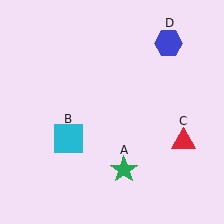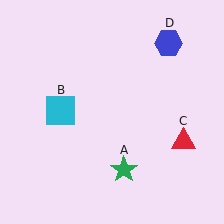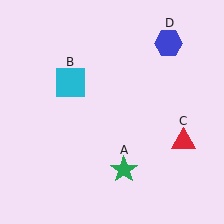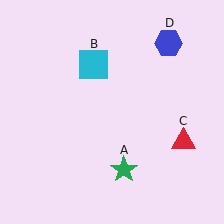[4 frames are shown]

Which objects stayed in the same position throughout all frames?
Green star (object A) and red triangle (object C) and blue hexagon (object D) remained stationary.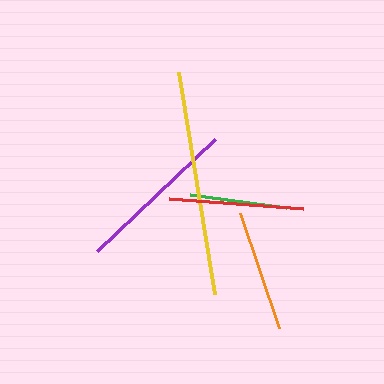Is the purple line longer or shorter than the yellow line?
The yellow line is longer than the purple line.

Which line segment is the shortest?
The green line is the shortest at approximately 96 pixels.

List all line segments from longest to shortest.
From longest to shortest: yellow, purple, red, orange, green.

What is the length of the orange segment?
The orange segment is approximately 121 pixels long.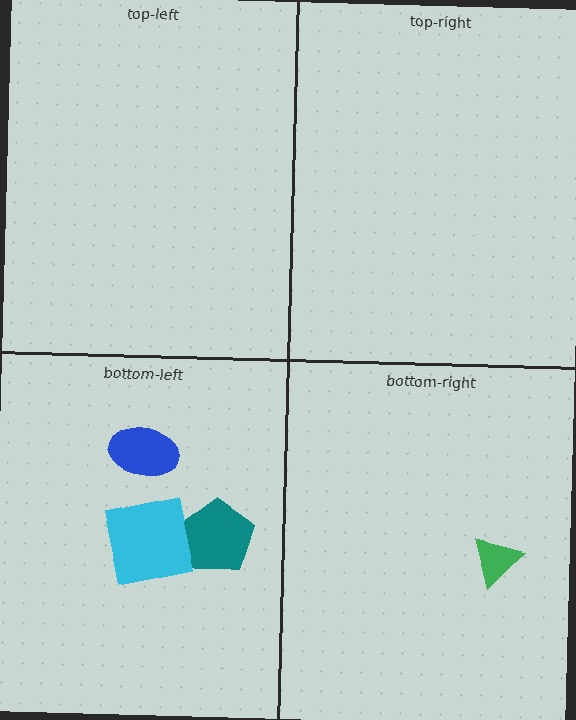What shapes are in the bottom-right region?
The green triangle.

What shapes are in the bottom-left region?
The teal pentagon, the cyan square, the blue ellipse.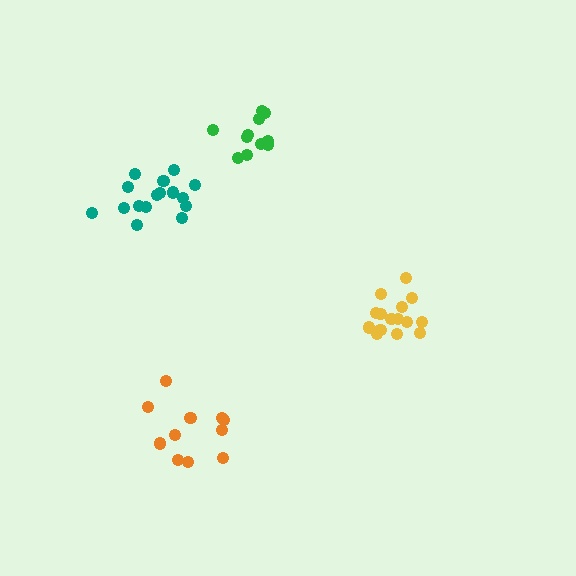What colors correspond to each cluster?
The clusters are colored: orange, green, teal, yellow.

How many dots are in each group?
Group 1: 11 dots, Group 2: 11 dots, Group 3: 16 dots, Group 4: 16 dots (54 total).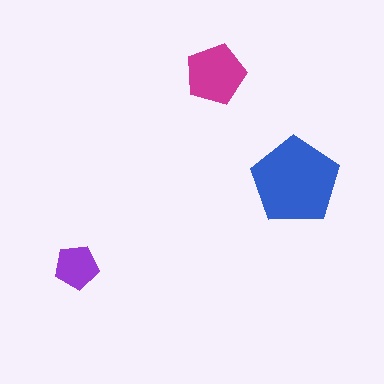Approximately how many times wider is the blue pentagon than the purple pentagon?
About 2 times wider.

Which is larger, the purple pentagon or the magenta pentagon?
The magenta one.